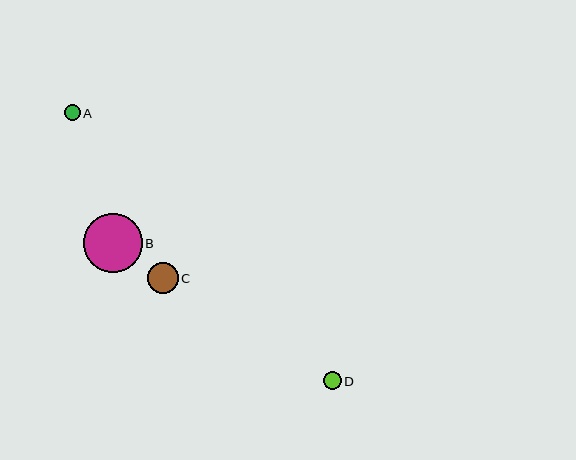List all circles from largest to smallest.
From largest to smallest: B, C, D, A.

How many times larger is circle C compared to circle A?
Circle C is approximately 1.9 times the size of circle A.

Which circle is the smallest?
Circle A is the smallest with a size of approximately 16 pixels.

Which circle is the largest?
Circle B is the largest with a size of approximately 59 pixels.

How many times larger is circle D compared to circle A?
Circle D is approximately 1.1 times the size of circle A.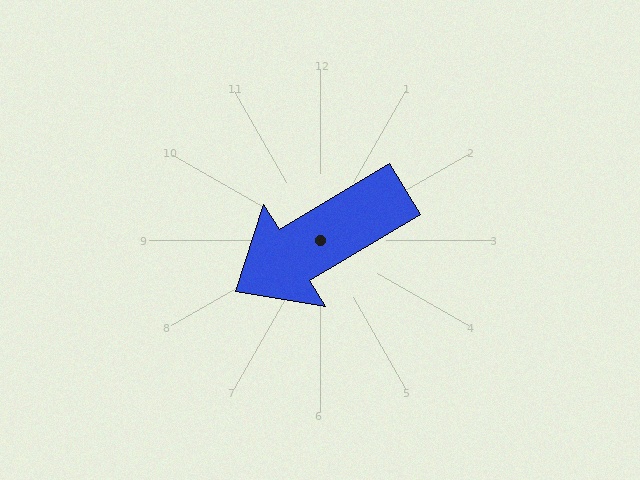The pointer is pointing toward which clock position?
Roughly 8 o'clock.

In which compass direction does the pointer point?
Southwest.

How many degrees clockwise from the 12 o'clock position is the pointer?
Approximately 239 degrees.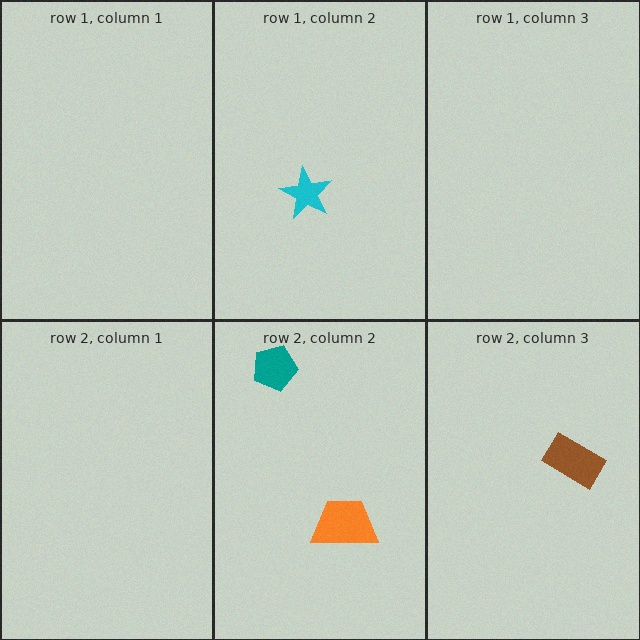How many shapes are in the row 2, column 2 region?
2.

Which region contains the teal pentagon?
The row 2, column 2 region.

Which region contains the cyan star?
The row 1, column 2 region.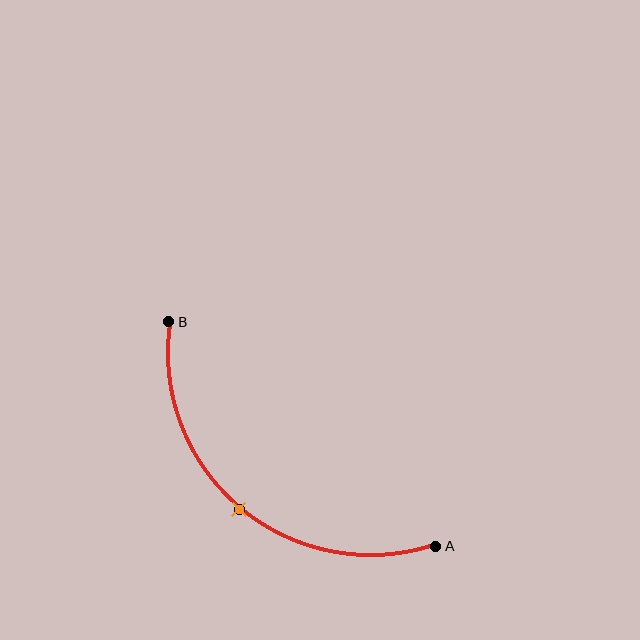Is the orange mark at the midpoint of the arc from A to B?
Yes. The orange mark lies on the arc at equal arc-length from both A and B — it is the arc midpoint.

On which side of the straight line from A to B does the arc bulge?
The arc bulges below and to the left of the straight line connecting A and B.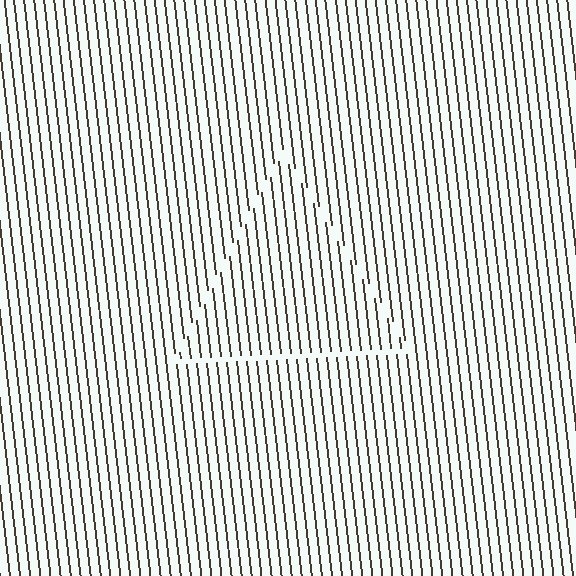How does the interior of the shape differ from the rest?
The interior of the shape contains the same grating, shifted by half a period — the contour is defined by the phase discontinuity where line-ends from the inner and outer gratings abut.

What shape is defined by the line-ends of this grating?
An illusory triangle. The interior of the shape contains the same grating, shifted by half a period — the contour is defined by the phase discontinuity where line-ends from the inner and outer gratings abut.